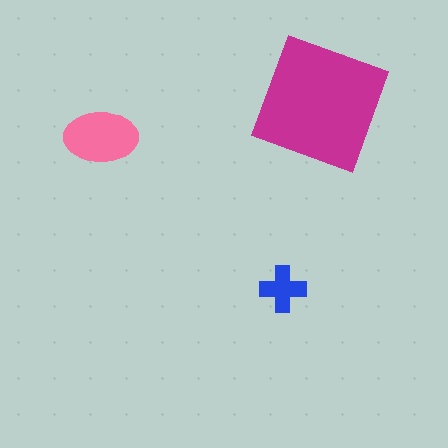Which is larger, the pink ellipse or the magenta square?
The magenta square.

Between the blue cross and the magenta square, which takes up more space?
The magenta square.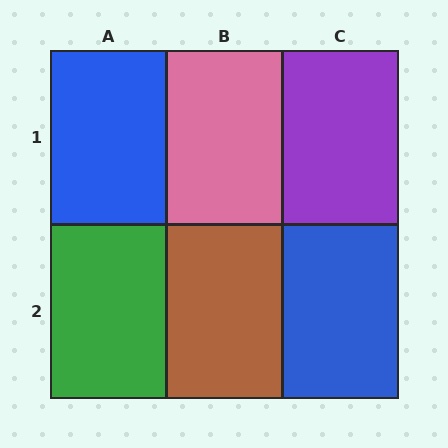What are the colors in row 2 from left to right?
Green, brown, blue.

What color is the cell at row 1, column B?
Pink.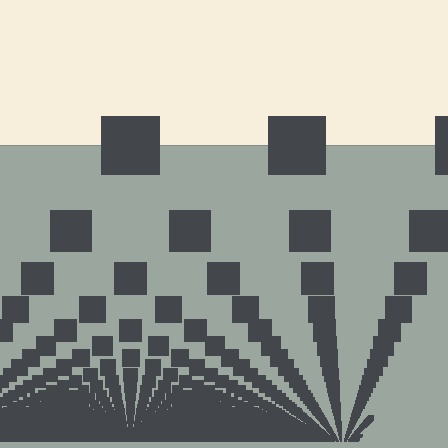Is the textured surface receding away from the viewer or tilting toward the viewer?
The surface appears to tilt toward the viewer. Texture elements get larger and sparser toward the top.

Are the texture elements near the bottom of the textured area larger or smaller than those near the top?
Smaller. The gradient is inverted — elements near the bottom are smaller and denser.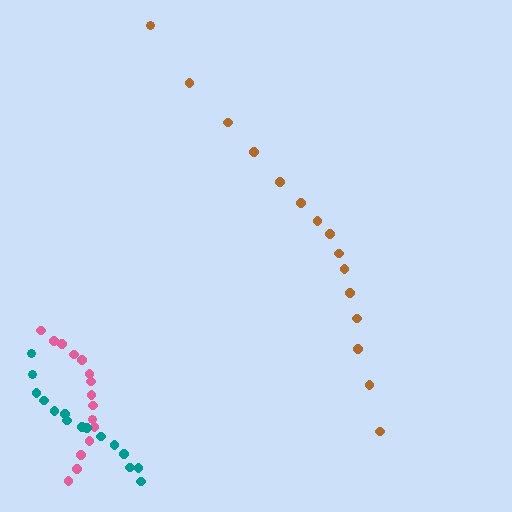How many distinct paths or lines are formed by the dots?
There are 3 distinct paths.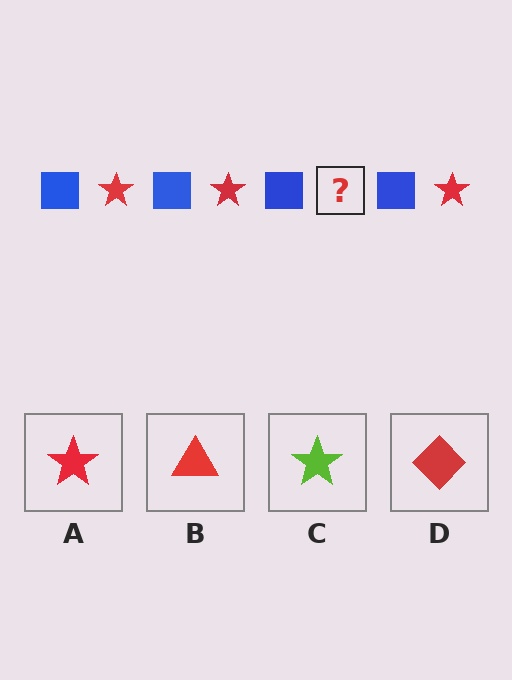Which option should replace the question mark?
Option A.